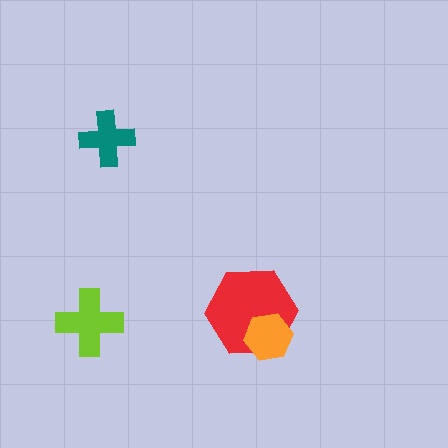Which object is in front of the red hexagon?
The orange hexagon is in front of the red hexagon.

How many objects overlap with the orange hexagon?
1 object overlaps with the orange hexagon.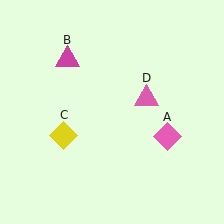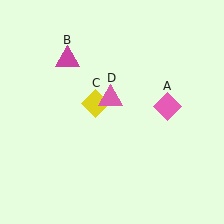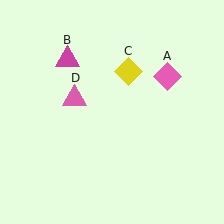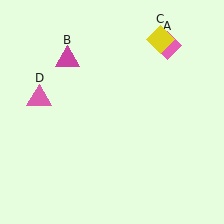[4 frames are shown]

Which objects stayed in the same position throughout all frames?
Magenta triangle (object B) remained stationary.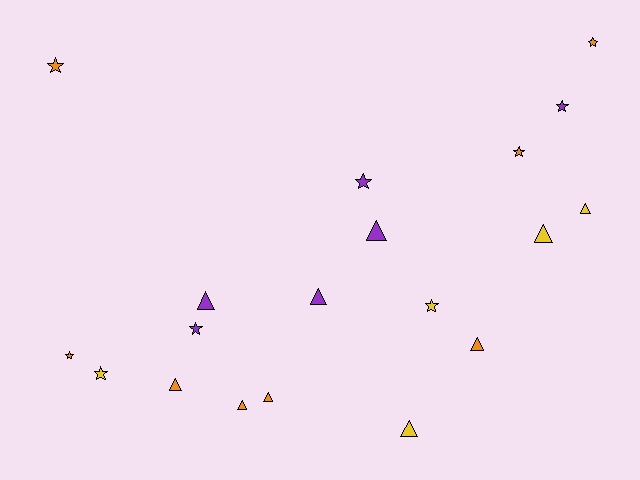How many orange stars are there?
There are 4 orange stars.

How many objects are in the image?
There are 19 objects.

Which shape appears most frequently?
Triangle, with 10 objects.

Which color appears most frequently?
Orange, with 8 objects.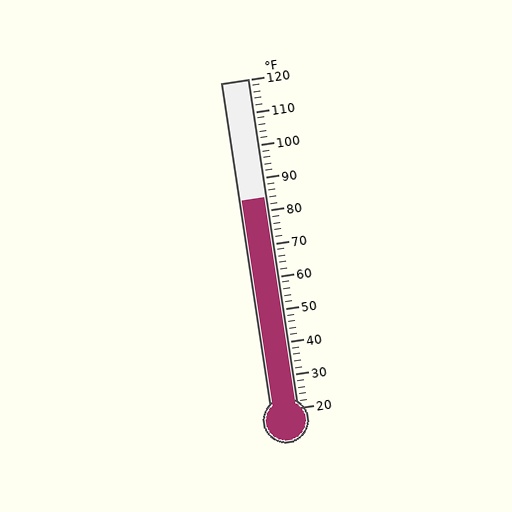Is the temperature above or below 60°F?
The temperature is above 60°F.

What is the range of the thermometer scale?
The thermometer scale ranges from 20°F to 120°F.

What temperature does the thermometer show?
The thermometer shows approximately 84°F.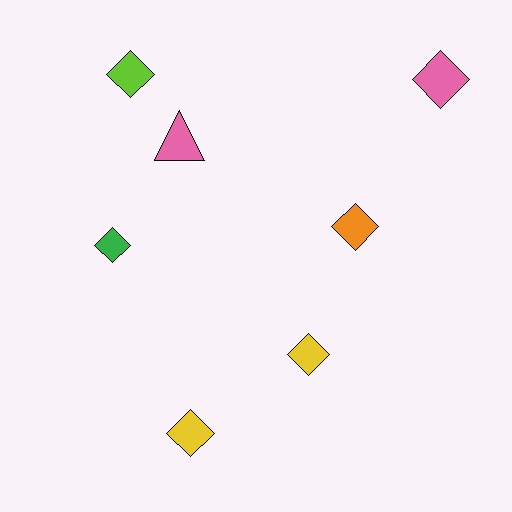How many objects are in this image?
There are 7 objects.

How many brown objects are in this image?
There are no brown objects.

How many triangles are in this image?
There is 1 triangle.